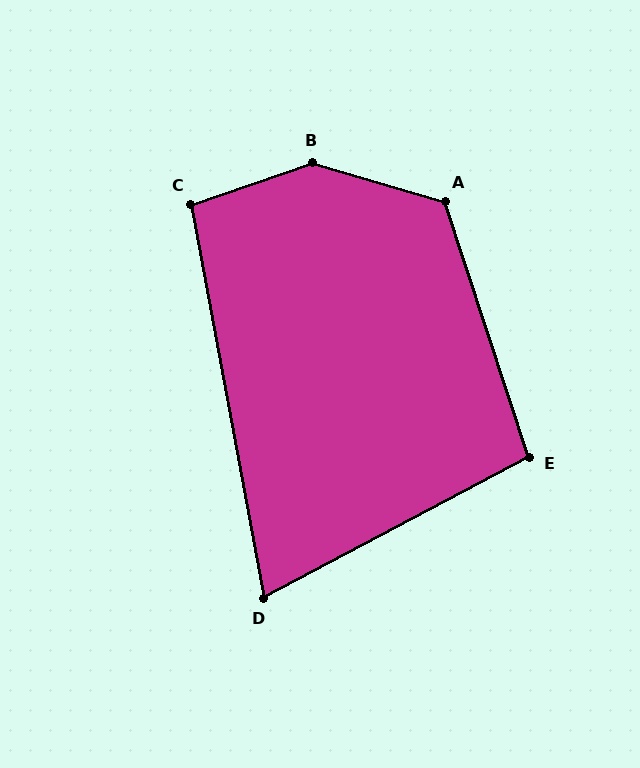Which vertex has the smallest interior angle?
D, at approximately 73 degrees.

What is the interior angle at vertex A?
Approximately 124 degrees (obtuse).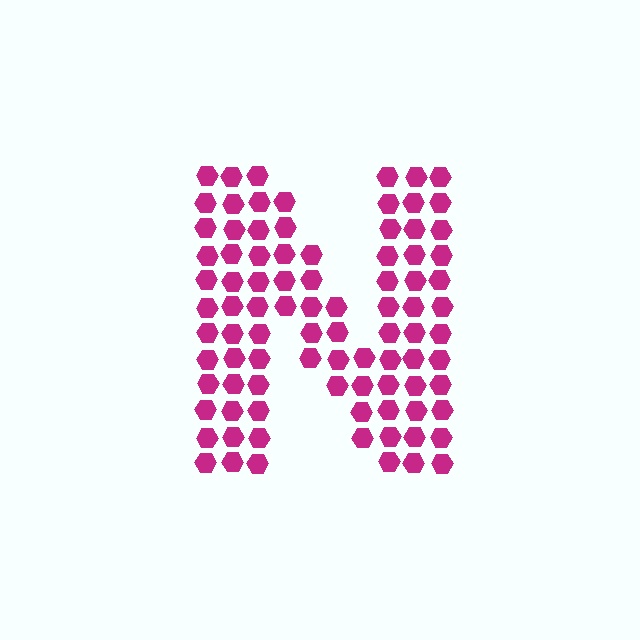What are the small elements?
The small elements are hexagons.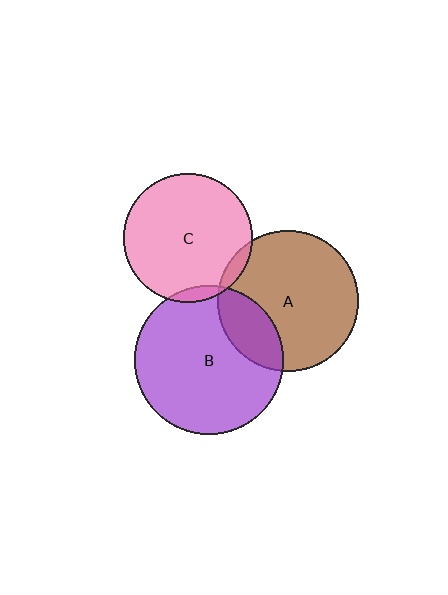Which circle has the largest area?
Circle B (purple).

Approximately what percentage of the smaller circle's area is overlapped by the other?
Approximately 5%.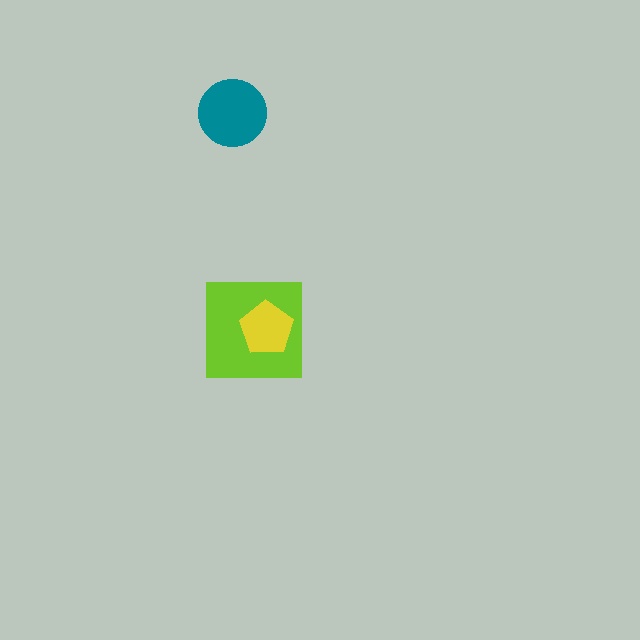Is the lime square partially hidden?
Yes, it is partially covered by another shape.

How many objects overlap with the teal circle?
0 objects overlap with the teal circle.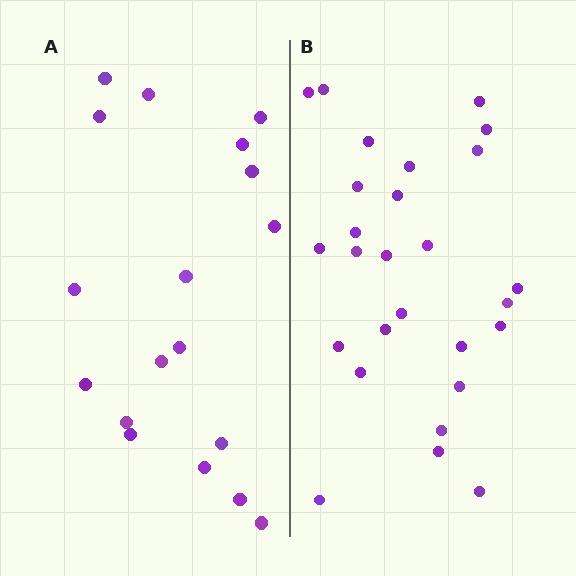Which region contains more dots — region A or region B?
Region B (the right region) has more dots.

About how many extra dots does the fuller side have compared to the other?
Region B has roughly 8 or so more dots than region A.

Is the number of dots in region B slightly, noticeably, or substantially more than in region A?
Region B has substantially more. The ratio is roughly 1.5 to 1.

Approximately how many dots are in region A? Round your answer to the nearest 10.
About 20 dots. (The exact count is 18, which rounds to 20.)